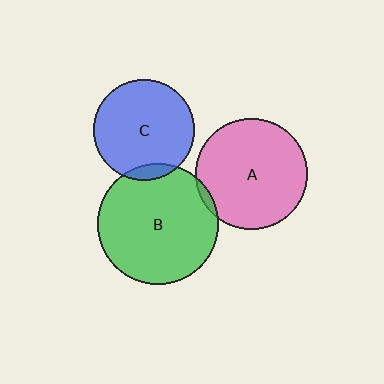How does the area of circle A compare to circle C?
Approximately 1.2 times.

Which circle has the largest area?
Circle B (green).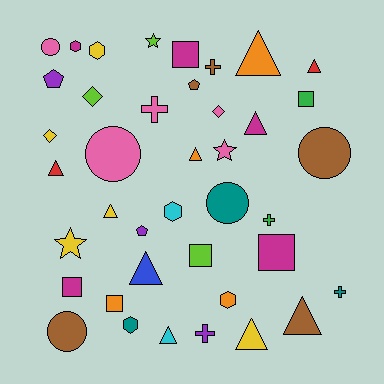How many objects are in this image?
There are 40 objects.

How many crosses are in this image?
There are 5 crosses.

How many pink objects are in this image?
There are 5 pink objects.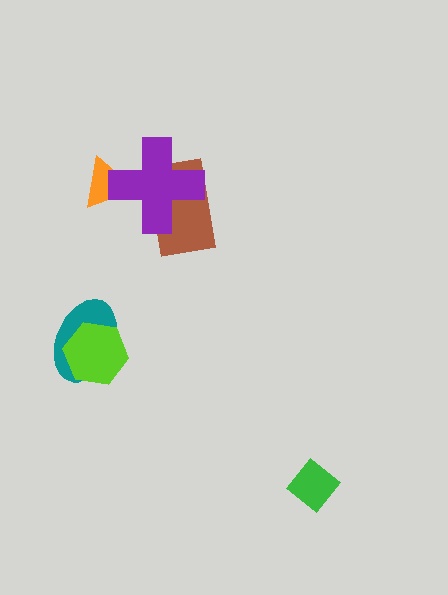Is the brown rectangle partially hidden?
Yes, it is partially covered by another shape.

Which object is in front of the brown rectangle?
The purple cross is in front of the brown rectangle.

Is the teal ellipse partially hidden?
Yes, it is partially covered by another shape.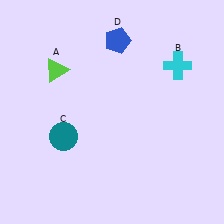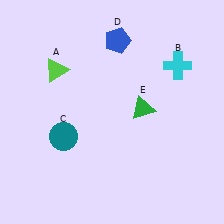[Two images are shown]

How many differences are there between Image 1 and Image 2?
There is 1 difference between the two images.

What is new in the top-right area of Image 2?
A green triangle (E) was added in the top-right area of Image 2.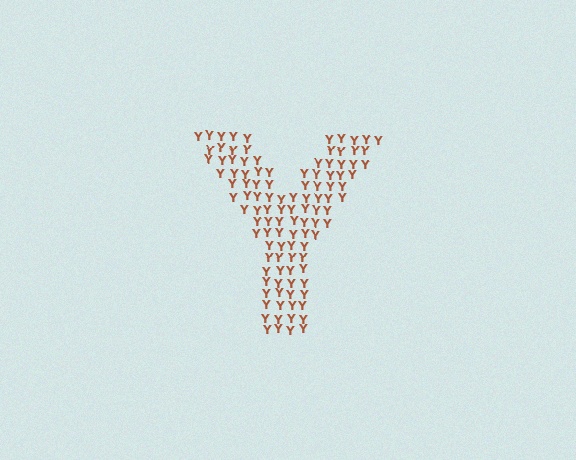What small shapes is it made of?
It is made of small letter Y's.